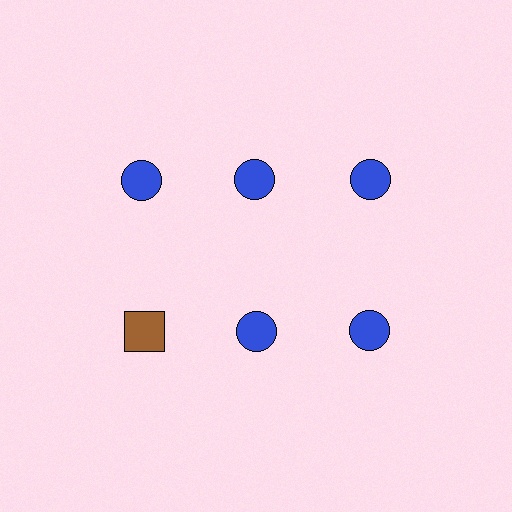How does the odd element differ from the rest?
It differs in both color (brown instead of blue) and shape (square instead of circle).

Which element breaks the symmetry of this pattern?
The brown square in the second row, leftmost column breaks the symmetry. All other shapes are blue circles.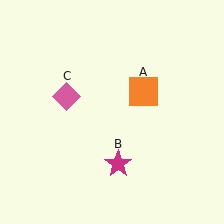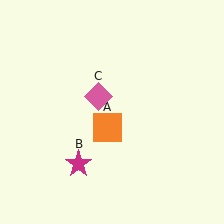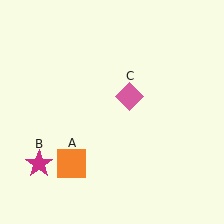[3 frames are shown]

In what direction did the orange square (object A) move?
The orange square (object A) moved down and to the left.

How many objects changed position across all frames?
3 objects changed position: orange square (object A), magenta star (object B), pink diamond (object C).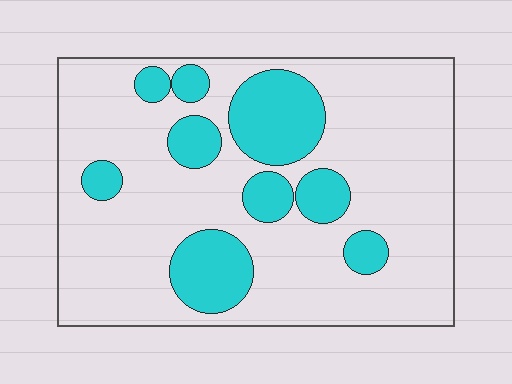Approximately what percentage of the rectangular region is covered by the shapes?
Approximately 25%.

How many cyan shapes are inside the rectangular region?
9.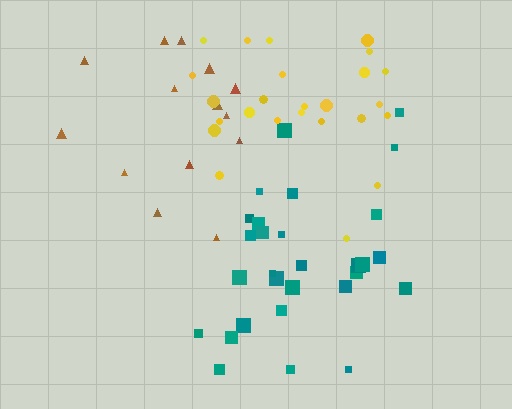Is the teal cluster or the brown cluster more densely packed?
Teal.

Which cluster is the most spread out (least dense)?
Brown.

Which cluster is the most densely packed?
Yellow.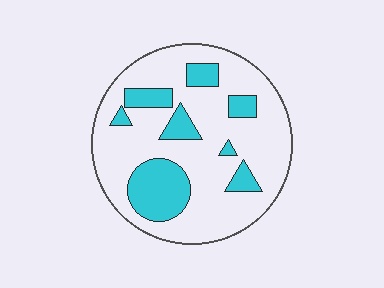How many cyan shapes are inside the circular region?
8.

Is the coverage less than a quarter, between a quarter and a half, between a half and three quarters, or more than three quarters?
Less than a quarter.